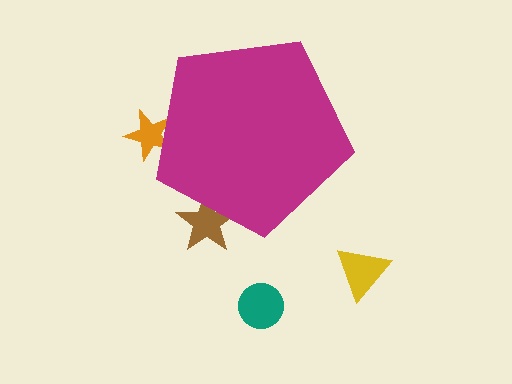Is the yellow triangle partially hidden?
No, the yellow triangle is fully visible.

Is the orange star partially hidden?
Yes, the orange star is partially hidden behind the magenta pentagon.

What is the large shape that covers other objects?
A magenta pentagon.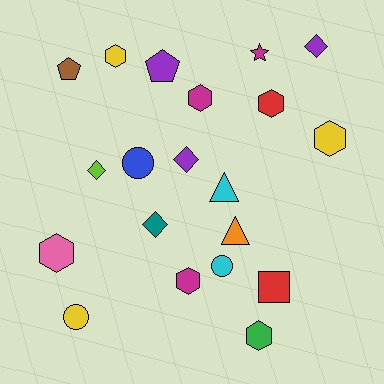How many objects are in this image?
There are 20 objects.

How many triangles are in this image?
There are 2 triangles.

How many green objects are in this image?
There is 1 green object.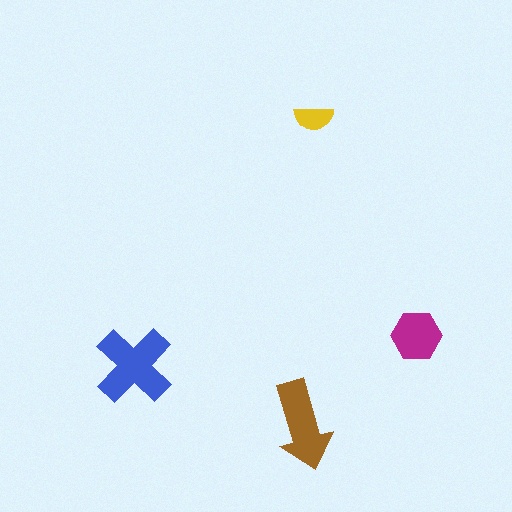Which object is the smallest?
The yellow semicircle.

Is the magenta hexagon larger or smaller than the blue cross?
Smaller.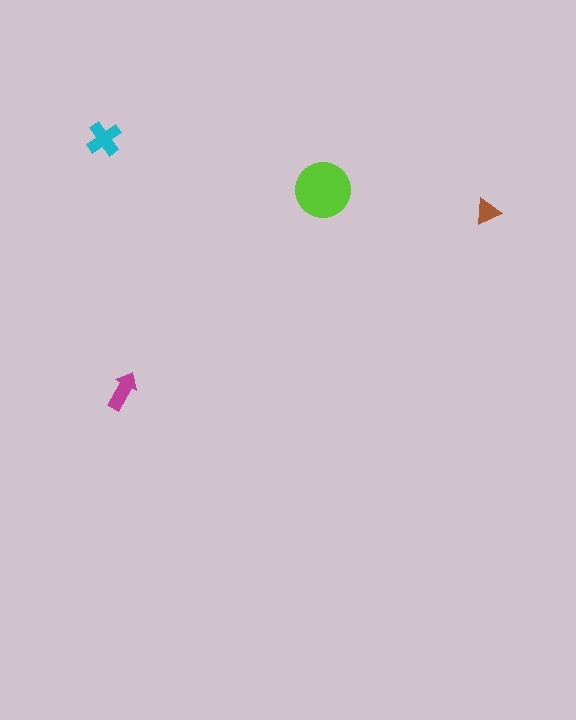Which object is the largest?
The lime circle.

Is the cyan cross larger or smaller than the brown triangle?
Larger.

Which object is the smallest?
The brown triangle.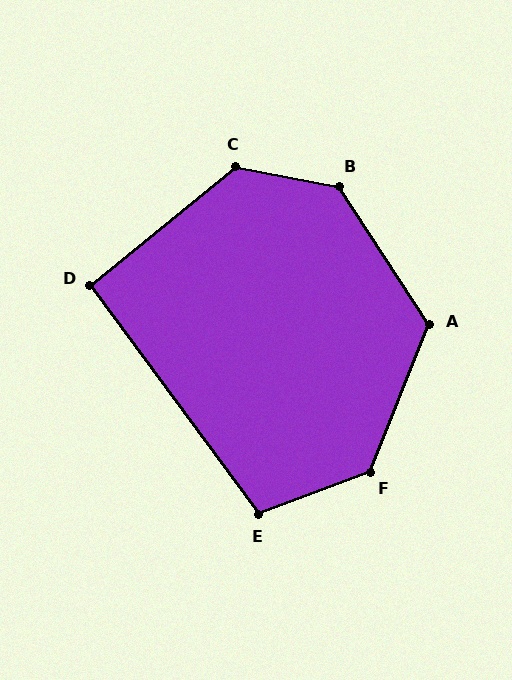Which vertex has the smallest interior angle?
D, at approximately 93 degrees.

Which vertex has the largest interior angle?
B, at approximately 134 degrees.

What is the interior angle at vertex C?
Approximately 130 degrees (obtuse).